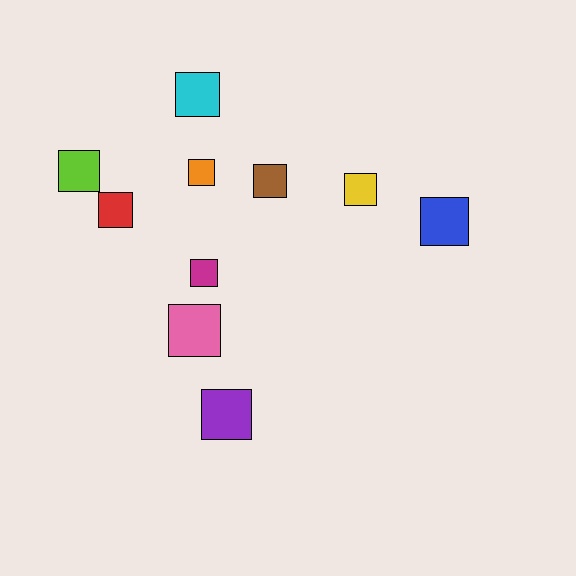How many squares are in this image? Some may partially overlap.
There are 10 squares.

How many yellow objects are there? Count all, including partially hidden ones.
There is 1 yellow object.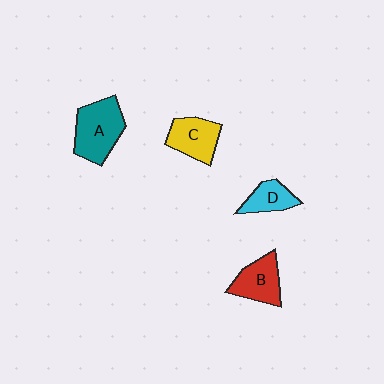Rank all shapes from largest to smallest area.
From largest to smallest: A (teal), B (red), C (yellow), D (cyan).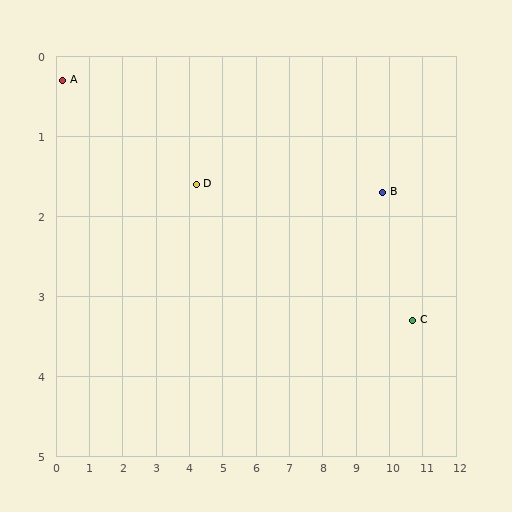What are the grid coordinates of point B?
Point B is at approximately (9.8, 1.7).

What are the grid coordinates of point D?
Point D is at approximately (4.2, 1.6).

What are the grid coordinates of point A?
Point A is at approximately (0.2, 0.3).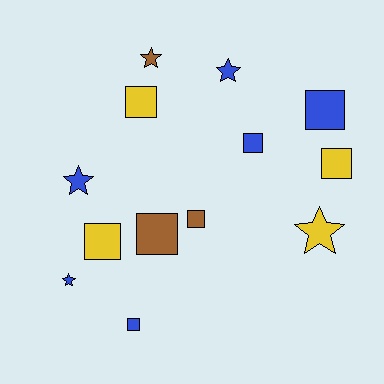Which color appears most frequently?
Blue, with 6 objects.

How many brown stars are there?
There is 1 brown star.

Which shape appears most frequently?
Square, with 8 objects.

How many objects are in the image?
There are 13 objects.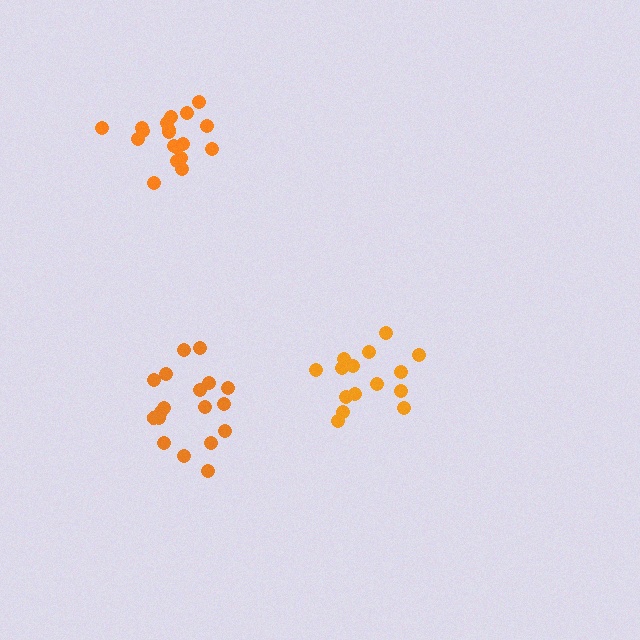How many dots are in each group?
Group 1: 19 dots, Group 2: 15 dots, Group 3: 18 dots (52 total).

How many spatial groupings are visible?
There are 3 spatial groupings.